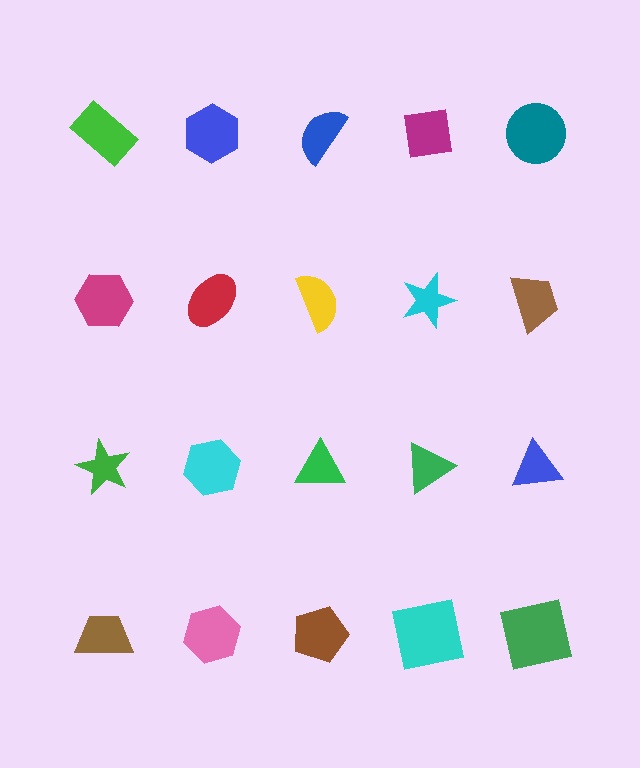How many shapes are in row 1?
5 shapes.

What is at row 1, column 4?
A magenta square.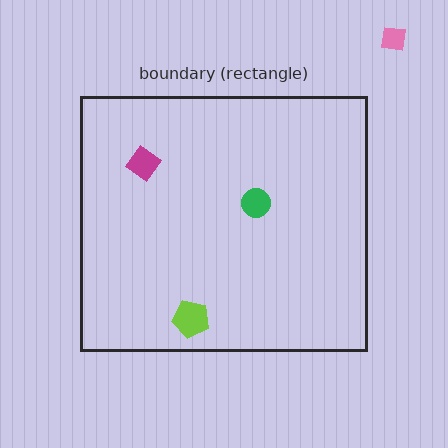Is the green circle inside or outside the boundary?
Inside.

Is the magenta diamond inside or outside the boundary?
Inside.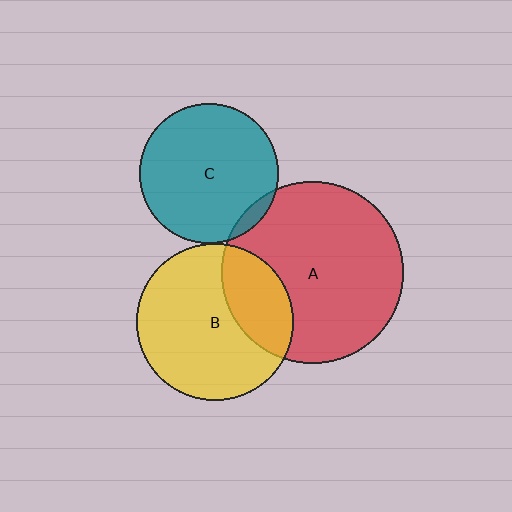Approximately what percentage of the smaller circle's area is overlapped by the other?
Approximately 5%.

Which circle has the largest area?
Circle A (red).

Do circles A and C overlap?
Yes.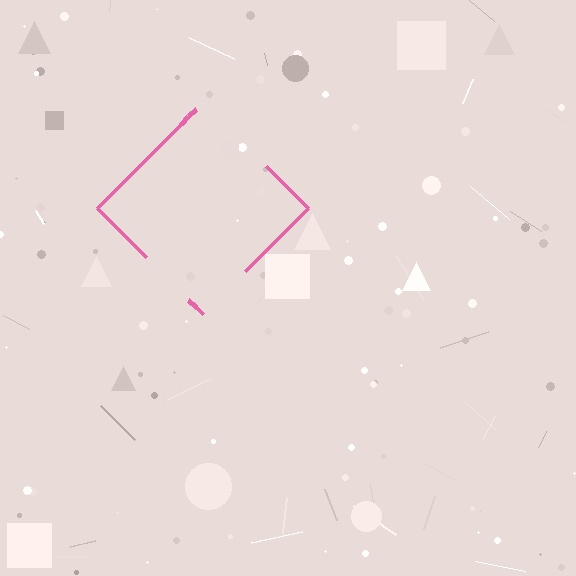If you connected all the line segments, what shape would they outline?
They would outline a diamond.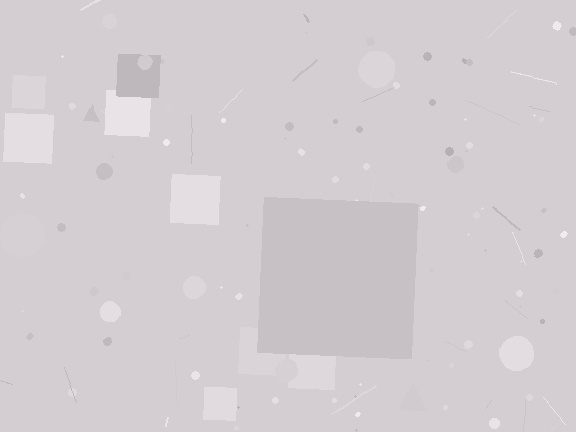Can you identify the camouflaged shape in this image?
The camouflaged shape is a square.